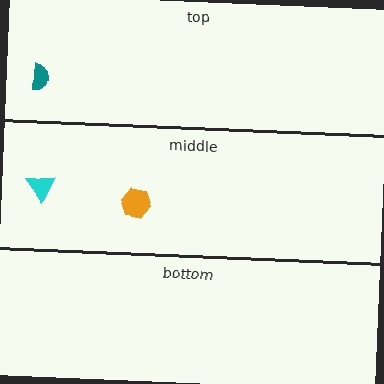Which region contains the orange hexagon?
The middle region.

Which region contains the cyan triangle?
The middle region.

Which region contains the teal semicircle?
The top region.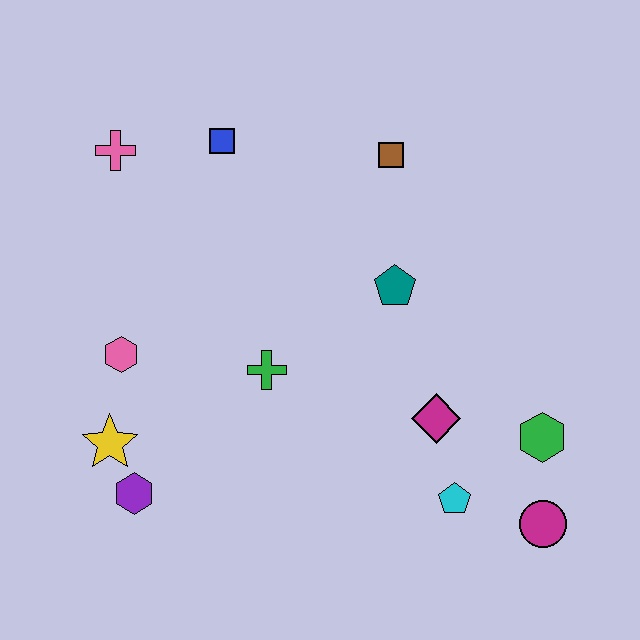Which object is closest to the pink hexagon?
The yellow star is closest to the pink hexagon.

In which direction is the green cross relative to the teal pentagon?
The green cross is to the left of the teal pentagon.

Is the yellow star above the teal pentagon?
No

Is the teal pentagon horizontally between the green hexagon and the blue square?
Yes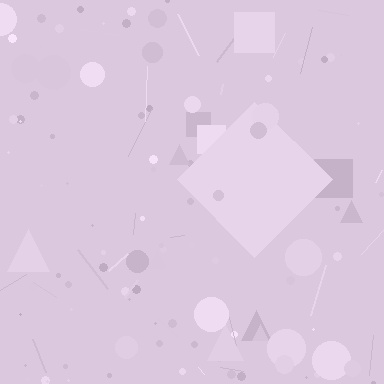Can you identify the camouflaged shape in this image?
The camouflaged shape is a diamond.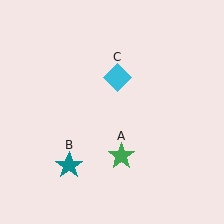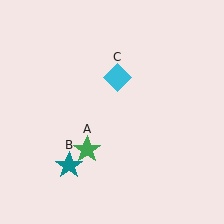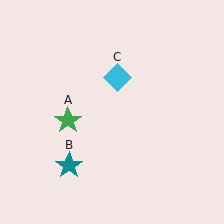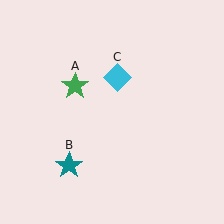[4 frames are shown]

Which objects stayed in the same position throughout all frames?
Teal star (object B) and cyan diamond (object C) remained stationary.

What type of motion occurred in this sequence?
The green star (object A) rotated clockwise around the center of the scene.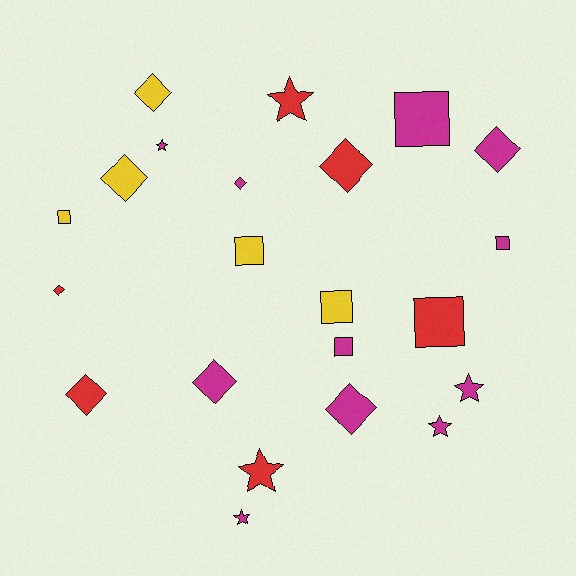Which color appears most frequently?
Magenta, with 11 objects.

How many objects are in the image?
There are 22 objects.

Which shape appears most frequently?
Diamond, with 9 objects.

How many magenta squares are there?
There are 3 magenta squares.